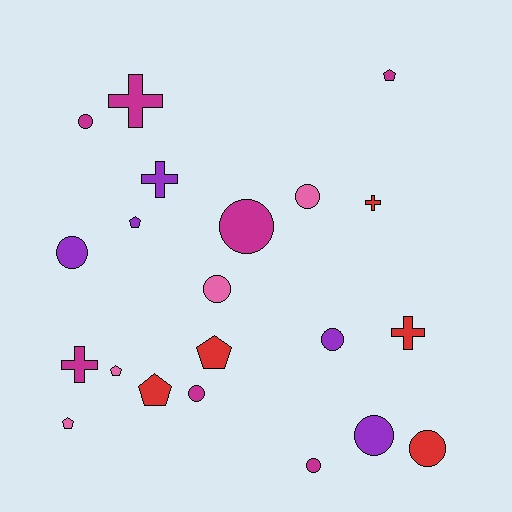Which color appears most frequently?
Magenta, with 7 objects.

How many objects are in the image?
There are 21 objects.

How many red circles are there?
There is 1 red circle.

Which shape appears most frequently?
Circle, with 10 objects.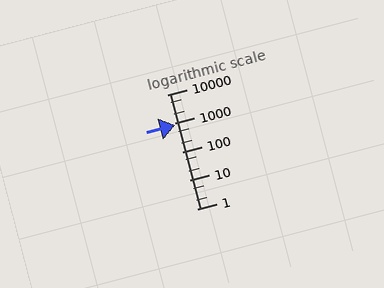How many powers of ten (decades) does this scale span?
The scale spans 4 decades, from 1 to 10000.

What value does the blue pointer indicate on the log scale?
The pointer indicates approximately 880.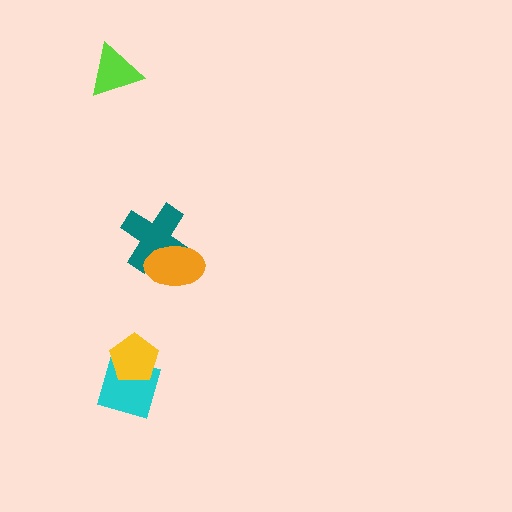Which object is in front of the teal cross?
The orange ellipse is in front of the teal cross.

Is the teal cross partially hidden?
Yes, it is partially covered by another shape.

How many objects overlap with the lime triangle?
0 objects overlap with the lime triangle.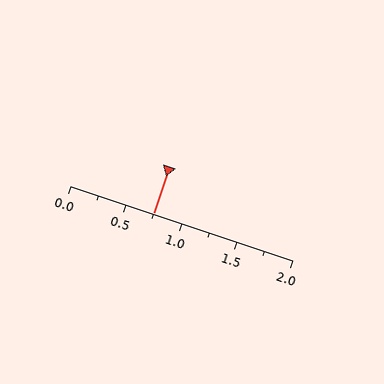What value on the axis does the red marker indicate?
The marker indicates approximately 0.75.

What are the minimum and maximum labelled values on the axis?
The axis runs from 0.0 to 2.0.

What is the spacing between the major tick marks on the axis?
The major ticks are spaced 0.5 apart.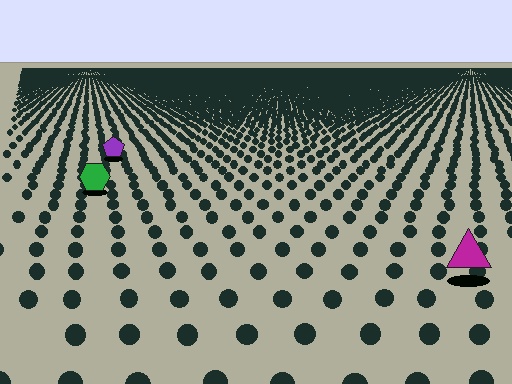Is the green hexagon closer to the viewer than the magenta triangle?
No. The magenta triangle is closer — you can tell from the texture gradient: the ground texture is coarser near it.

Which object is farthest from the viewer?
The purple pentagon is farthest from the viewer. It appears smaller and the ground texture around it is denser.